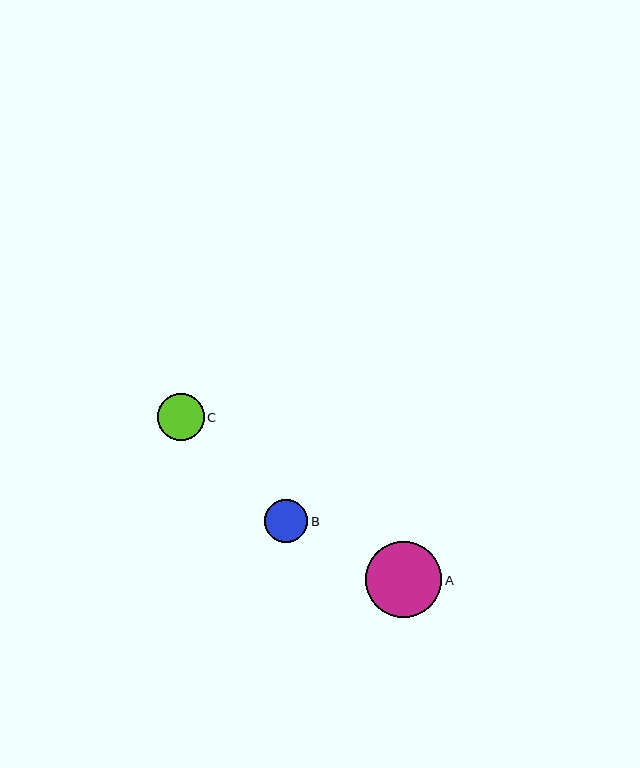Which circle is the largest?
Circle A is the largest with a size of approximately 76 pixels.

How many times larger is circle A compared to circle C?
Circle A is approximately 1.6 times the size of circle C.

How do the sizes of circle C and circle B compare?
Circle C and circle B are approximately the same size.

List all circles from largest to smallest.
From largest to smallest: A, C, B.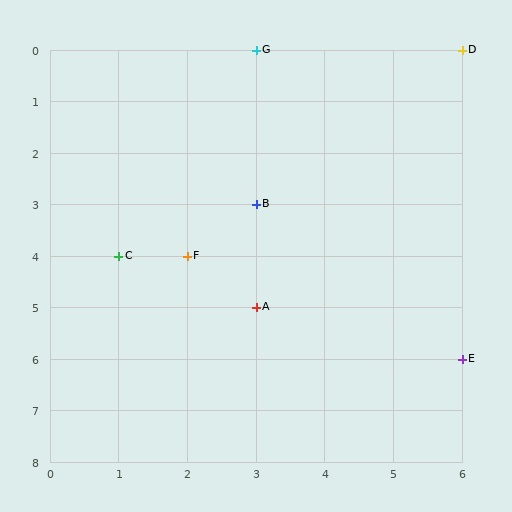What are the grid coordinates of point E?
Point E is at grid coordinates (6, 6).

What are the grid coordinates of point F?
Point F is at grid coordinates (2, 4).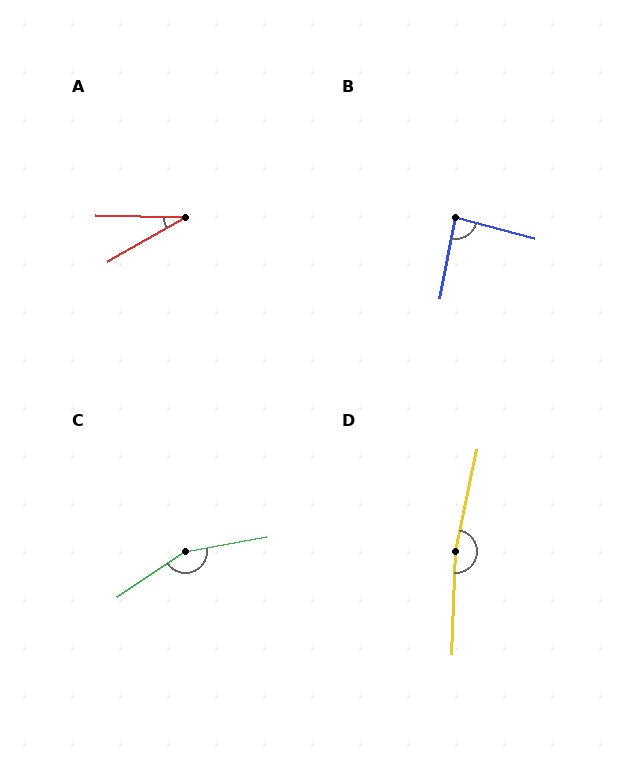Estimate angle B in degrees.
Approximately 86 degrees.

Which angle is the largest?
D, at approximately 170 degrees.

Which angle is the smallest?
A, at approximately 30 degrees.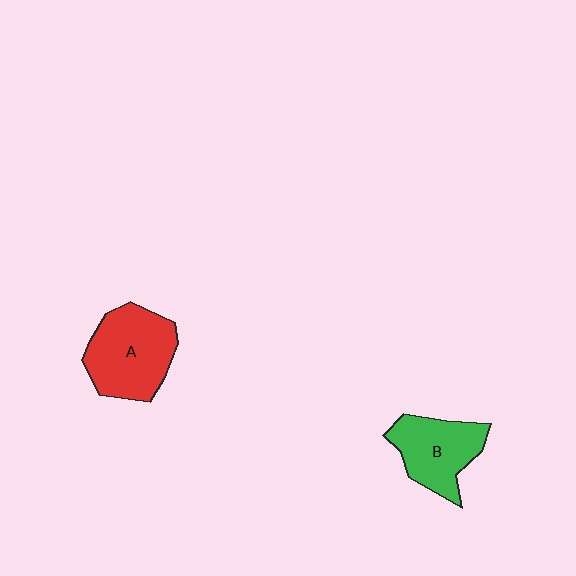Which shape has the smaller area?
Shape B (green).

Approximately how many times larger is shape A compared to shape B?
Approximately 1.2 times.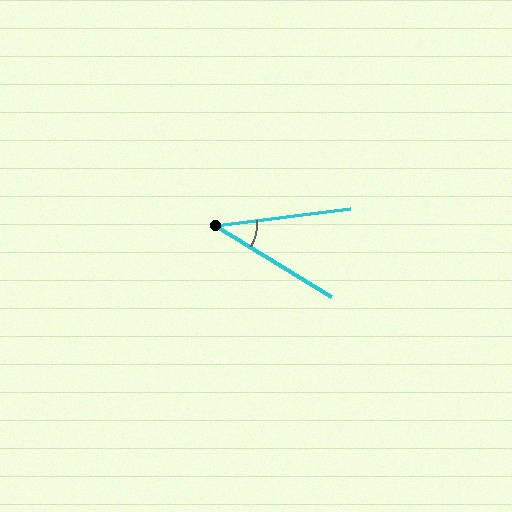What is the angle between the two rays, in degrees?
Approximately 38 degrees.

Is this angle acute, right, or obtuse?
It is acute.